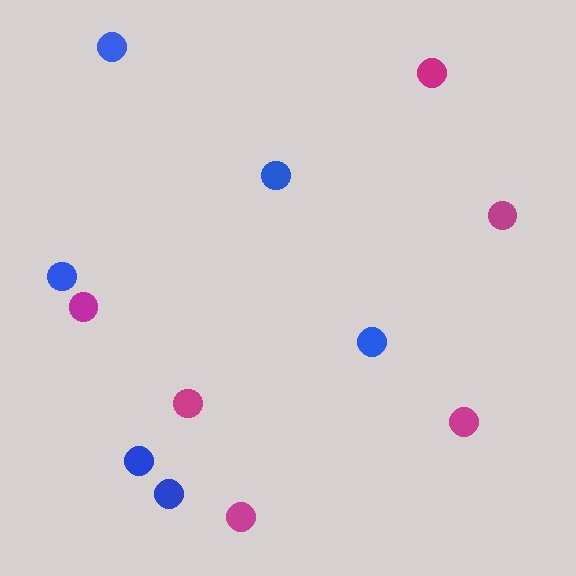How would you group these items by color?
There are 2 groups: one group of blue circles (6) and one group of magenta circles (6).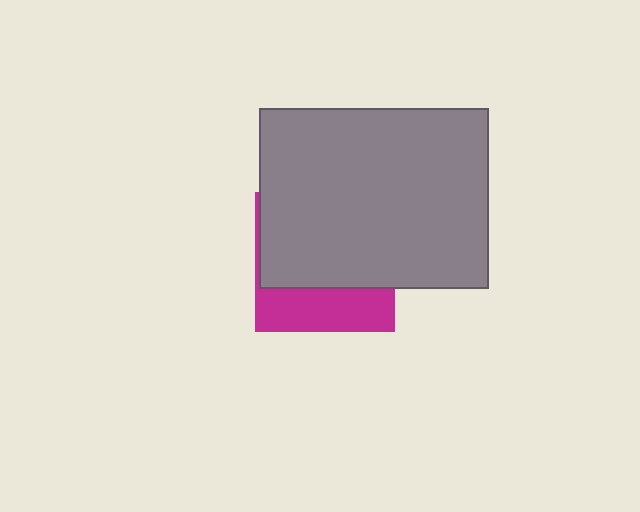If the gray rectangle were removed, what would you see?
You would see the complete magenta square.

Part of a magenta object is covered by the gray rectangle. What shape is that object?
It is a square.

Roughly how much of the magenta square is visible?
A small part of it is visible (roughly 32%).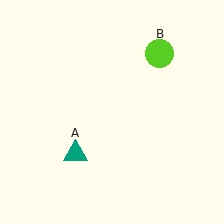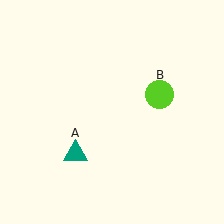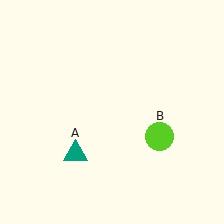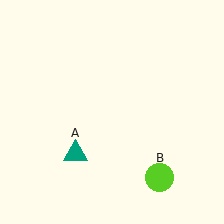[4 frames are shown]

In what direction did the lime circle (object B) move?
The lime circle (object B) moved down.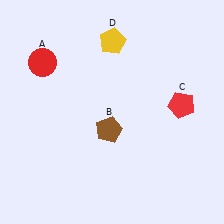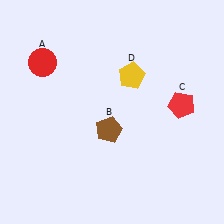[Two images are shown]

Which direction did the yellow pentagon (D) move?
The yellow pentagon (D) moved down.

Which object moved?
The yellow pentagon (D) moved down.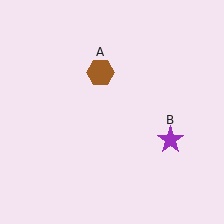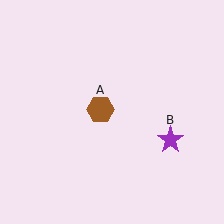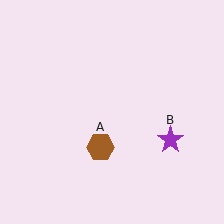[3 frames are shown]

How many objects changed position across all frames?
1 object changed position: brown hexagon (object A).